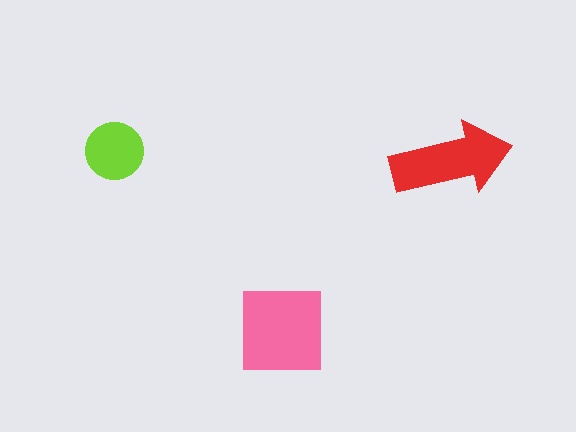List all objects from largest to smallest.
The pink square, the red arrow, the lime circle.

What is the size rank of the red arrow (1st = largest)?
2nd.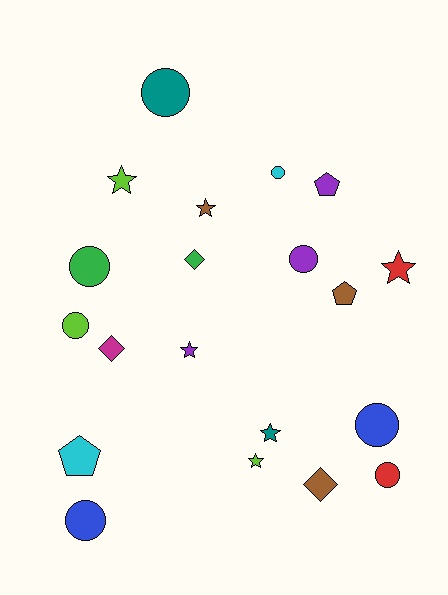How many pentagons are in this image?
There are 3 pentagons.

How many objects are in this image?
There are 20 objects.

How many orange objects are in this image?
There are no orange objects.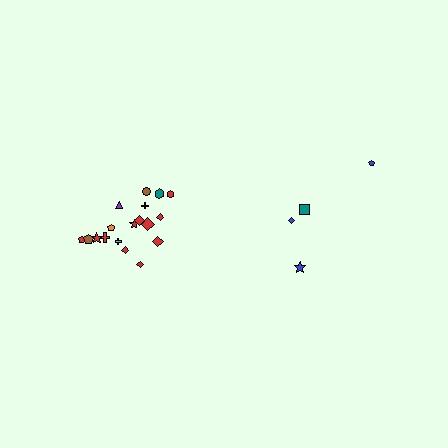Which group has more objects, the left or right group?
The left group.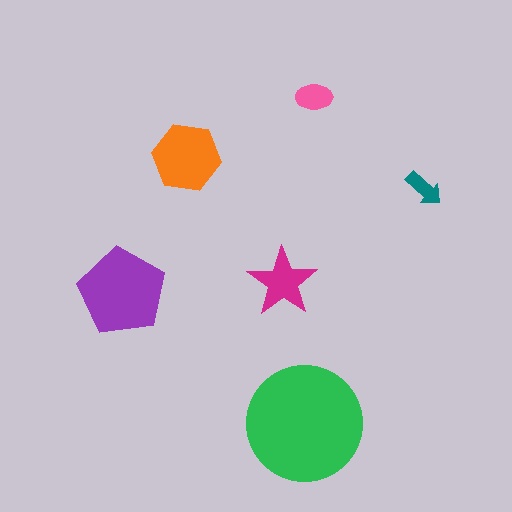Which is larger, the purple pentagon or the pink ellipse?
The purple pentagon.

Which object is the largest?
The green circle.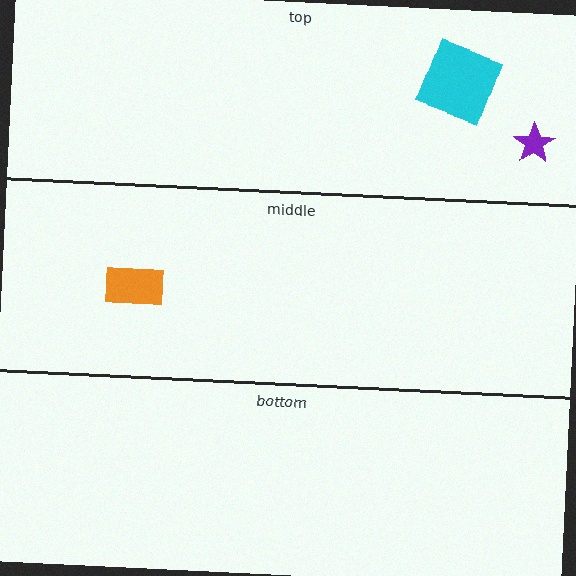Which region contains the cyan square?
The top region.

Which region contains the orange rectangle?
The middle region.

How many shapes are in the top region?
2.